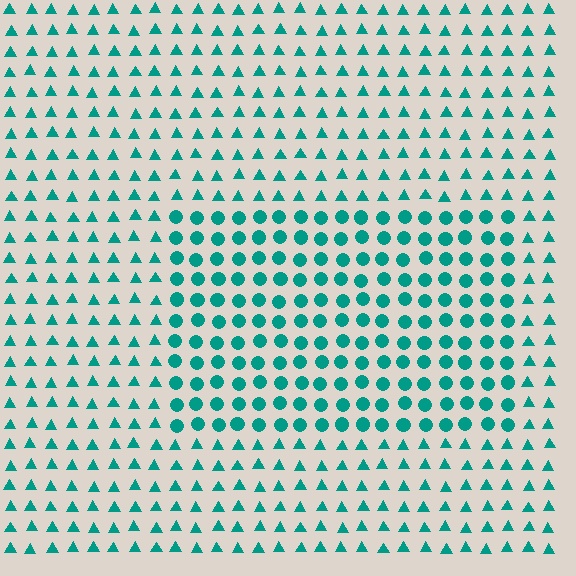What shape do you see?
I see a rectangle.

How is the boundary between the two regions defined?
The boundary is defined by a change in element shape: circles inside vs. triangles outside. All elements share the same color and spacing.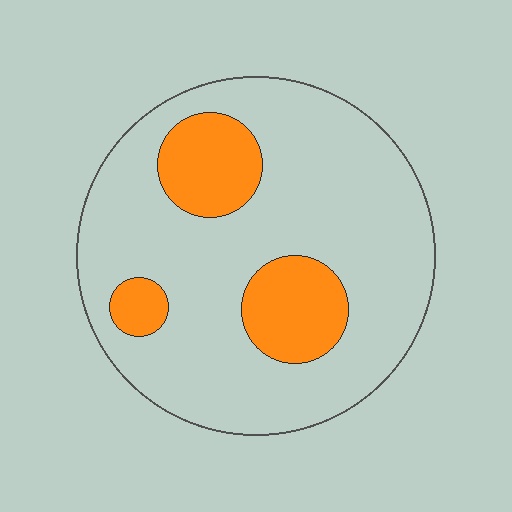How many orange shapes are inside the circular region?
3.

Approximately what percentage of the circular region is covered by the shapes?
Approximately 20%.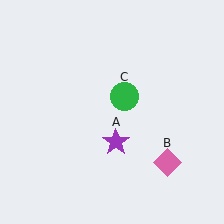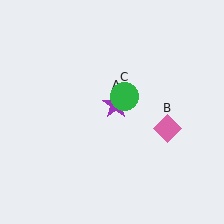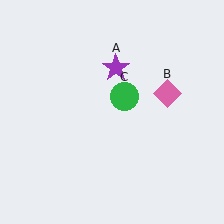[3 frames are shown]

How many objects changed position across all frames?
2 objects changed position: purple star (object A), pink diamond (object B).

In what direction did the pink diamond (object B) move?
The pink diamond (object B) moved up.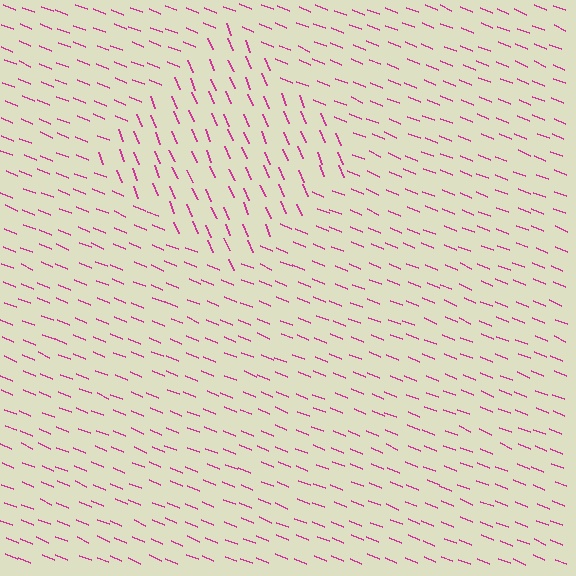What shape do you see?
I see a diamond.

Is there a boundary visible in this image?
Yes, there is a texture boundary formed by a change in line orientation.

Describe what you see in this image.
The image is filled with small magenta line segments. A diamond region in the image has lines oriented differently from the surrounding lines, creating a visible texture boundary.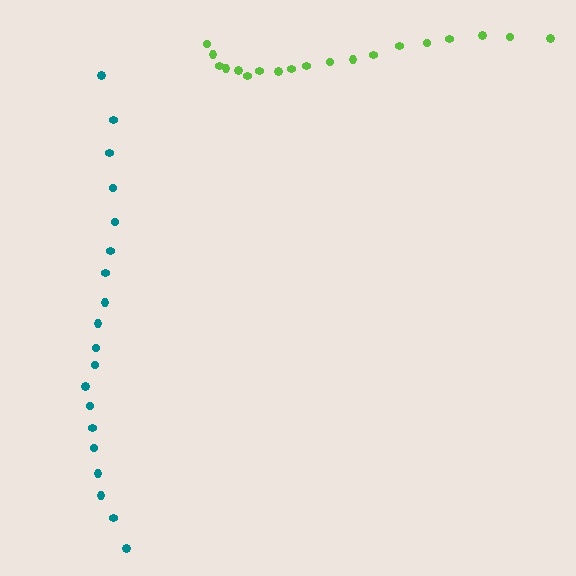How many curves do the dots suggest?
There are 2 distinct paths.